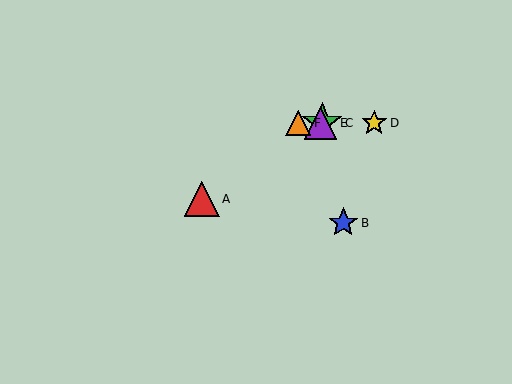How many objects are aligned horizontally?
4 objects (C, D, E, F) are aligned horizontally.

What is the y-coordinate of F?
Object F is at y≈123.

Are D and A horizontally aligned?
No, D is at y≈123 and A is at y≈199.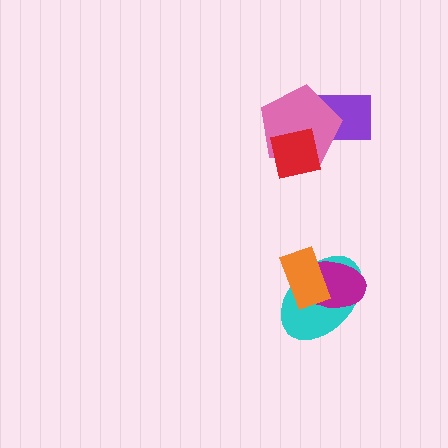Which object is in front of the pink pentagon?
The red square is in front of the pink pentagon.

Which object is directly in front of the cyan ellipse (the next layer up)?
The magenta ellipse is directly in front of the cyan ellipse.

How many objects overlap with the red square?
2 objects overlap with the red square.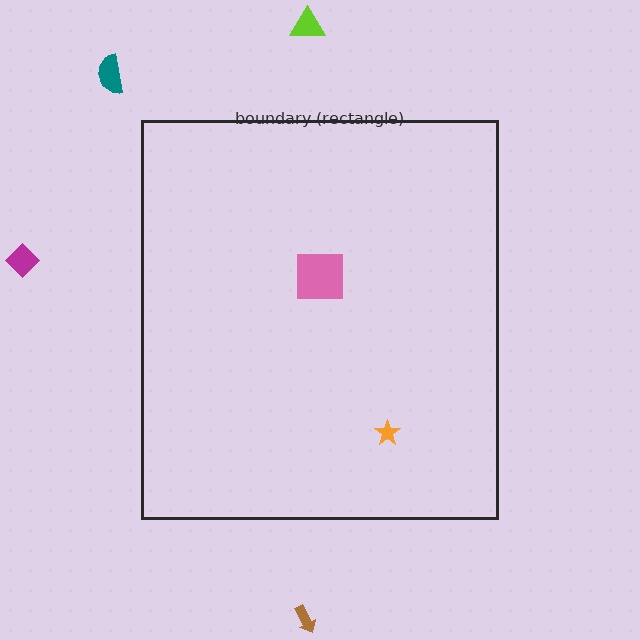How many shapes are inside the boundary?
2 inside, 4 outside.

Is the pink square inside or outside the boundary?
Inside.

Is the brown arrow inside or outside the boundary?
Outside.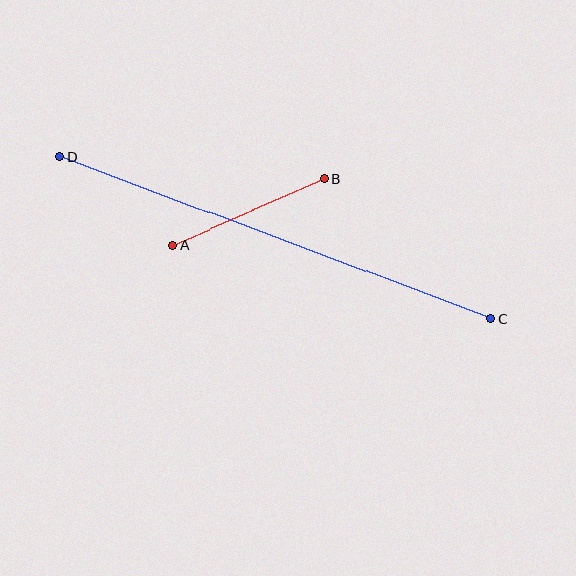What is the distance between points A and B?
The distance is approximately 166 pixels.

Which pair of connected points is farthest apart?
Points C and D are farthest apart.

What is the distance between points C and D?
The distance is approximately 460 pixels.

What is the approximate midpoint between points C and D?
The midpoint is at approximately (276, 238) pixels.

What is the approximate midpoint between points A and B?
The midpoint is at approximately (248, 212) pixels.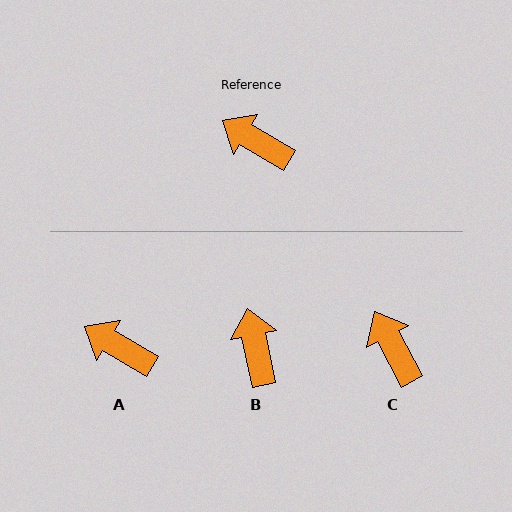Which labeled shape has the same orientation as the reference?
A.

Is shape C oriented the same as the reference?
No, it is off by about 32 degrees.